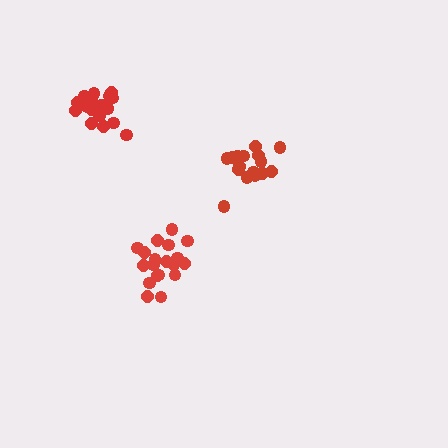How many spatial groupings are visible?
There are 3 spatial groupings.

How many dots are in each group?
Group 1: 16 dots, Group 2: 19 dots, Group 3: 18 dots (53 total).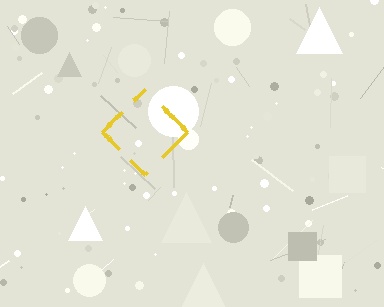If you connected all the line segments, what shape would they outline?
They would outline a diamond.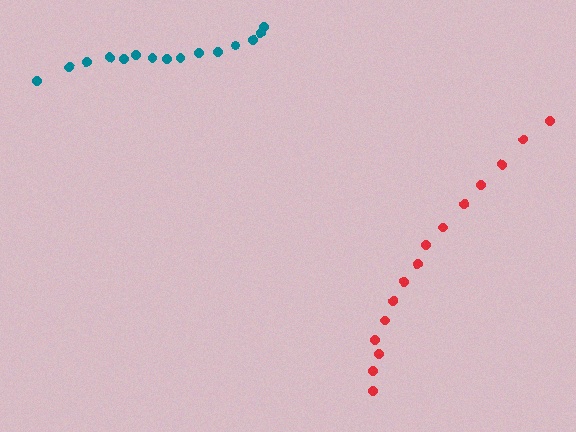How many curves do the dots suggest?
There are 2 distinct paths.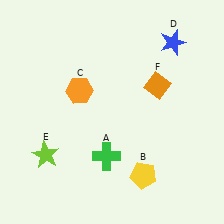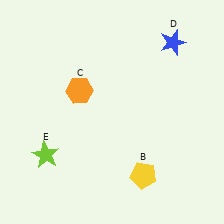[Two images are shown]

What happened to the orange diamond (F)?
The orange diamond (F) was removed in Image 2. It was in the top-right area of Image 1.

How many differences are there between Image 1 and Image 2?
There are 2 differences between the two images.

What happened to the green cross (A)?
The green cross (A) was removed in Image 2. It was in the bottom-left area of Image 1.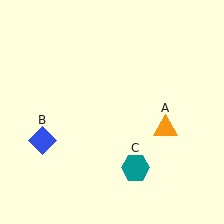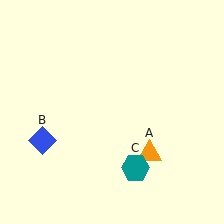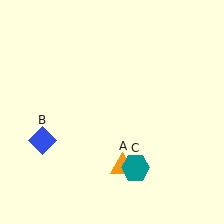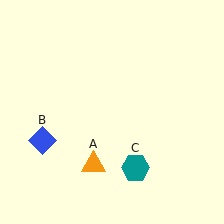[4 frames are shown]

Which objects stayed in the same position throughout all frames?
Blue diamond (object B) and teal hexagon (object C) remained stationary.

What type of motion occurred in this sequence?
The orange triangle (object A) rotated clockwise around the center of the scene.